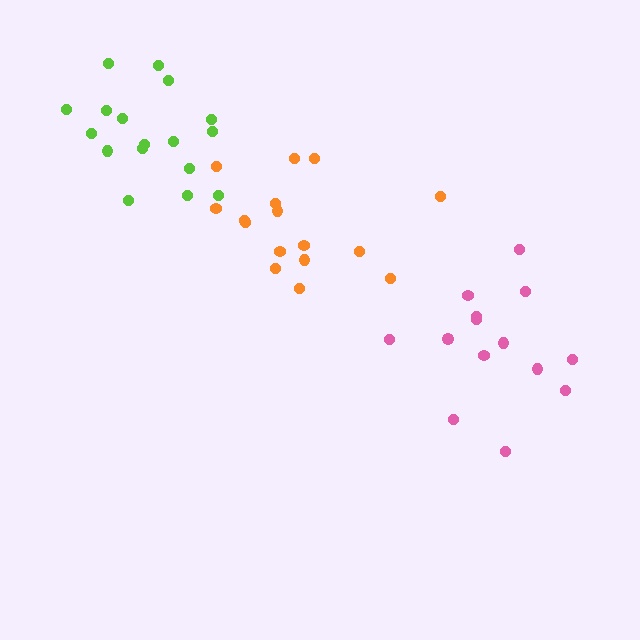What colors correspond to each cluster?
The clusters are colored: pink, lime, orange.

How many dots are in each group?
Group 1: 14 dots, Group 2: 17 dots, Group 3: 16 dots (47 total).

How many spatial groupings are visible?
There are 3 spatial groupings.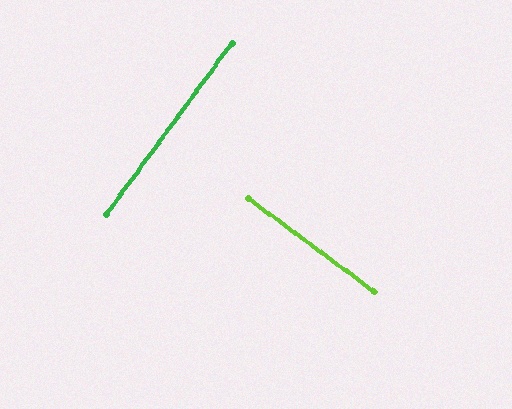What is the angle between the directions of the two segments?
Approximately 90 degrees.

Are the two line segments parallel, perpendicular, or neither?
Perpendicular — they meet at approximately 90°.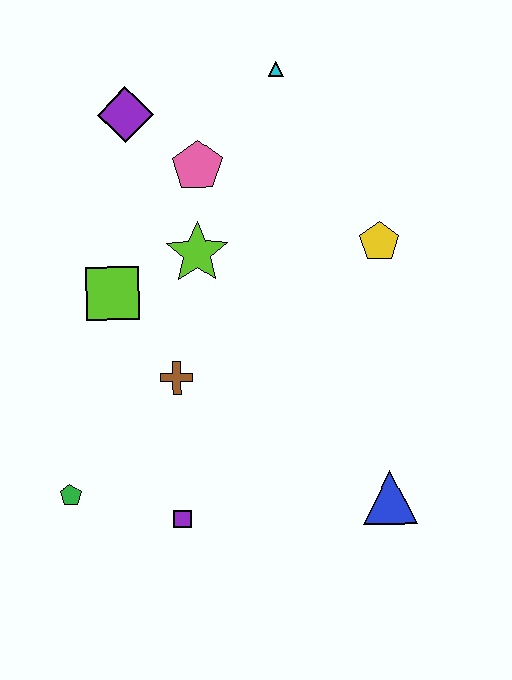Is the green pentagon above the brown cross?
No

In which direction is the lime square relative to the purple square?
The lime square is above the purple square.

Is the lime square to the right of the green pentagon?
Yes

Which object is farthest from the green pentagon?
The cyan triangle is farthest from the green pentagon.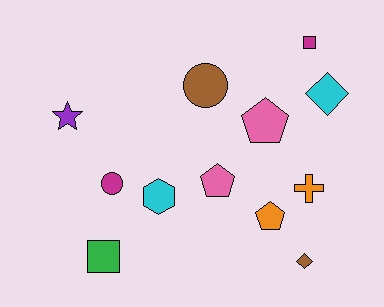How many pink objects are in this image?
There are 2 pink objects.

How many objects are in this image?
There are 12 objects.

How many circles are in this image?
There are 2 circles.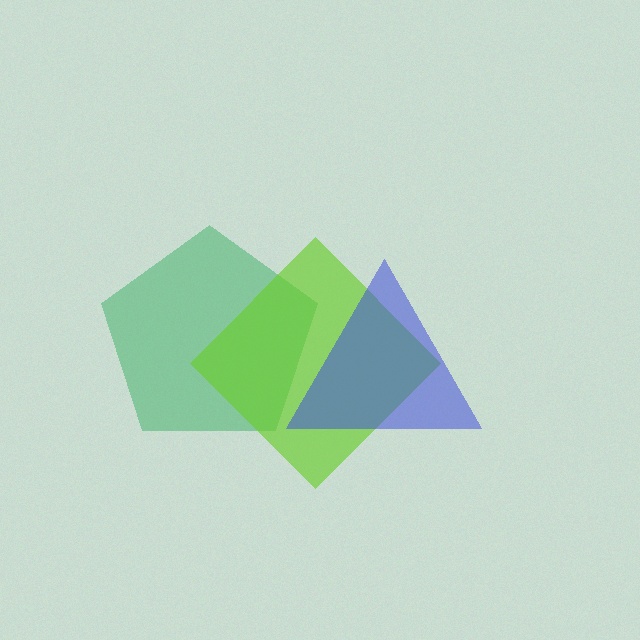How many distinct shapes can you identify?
There are 3 distinct shapes: a green pentagon, a lime diamond, a blue triangle.